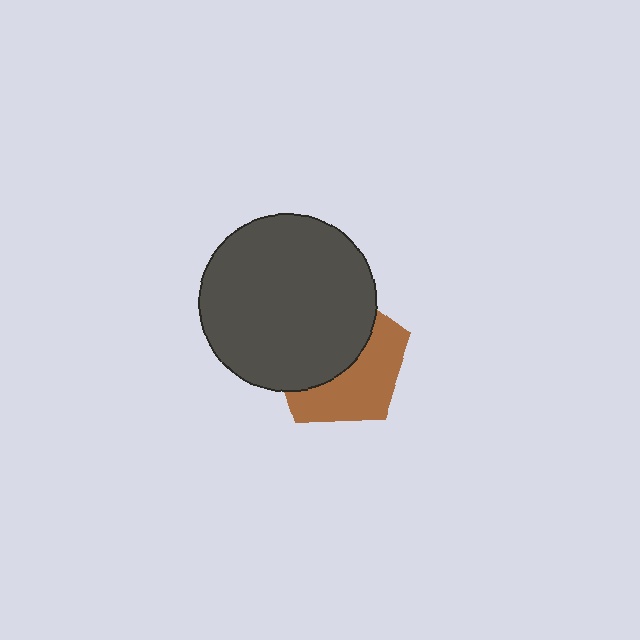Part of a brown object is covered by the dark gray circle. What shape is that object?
It is a pentagon.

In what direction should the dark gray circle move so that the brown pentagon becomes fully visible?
The dark gray circle should move toward the upper-left. That is the shortest direction to clear the overlap and leave the brown pentagon fully visible.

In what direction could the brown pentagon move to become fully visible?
The brown pentagon could move toward the lower-right. That would shift it out from behind the dark gray circle entirely.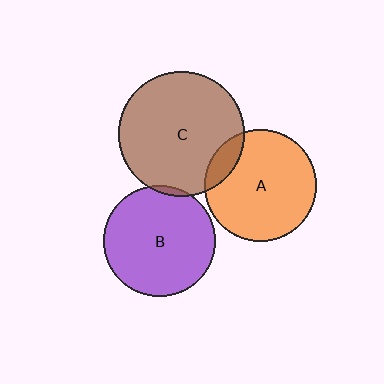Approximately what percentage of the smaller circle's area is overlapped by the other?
Approximately 10%.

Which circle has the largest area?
Circle C (brown).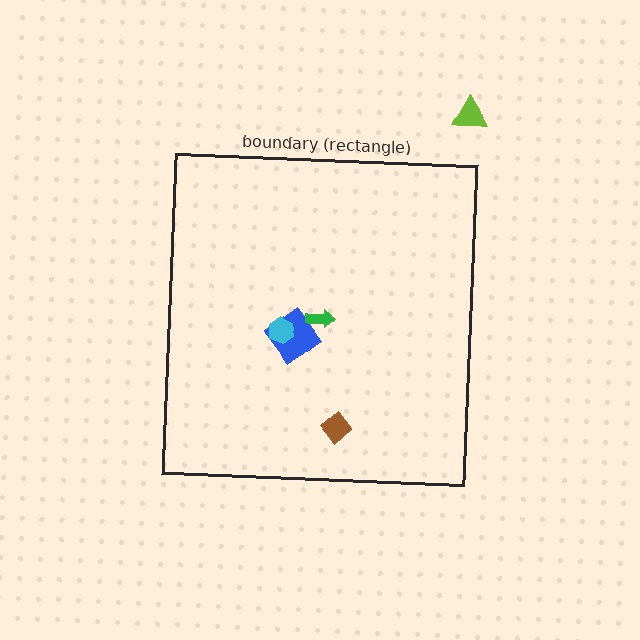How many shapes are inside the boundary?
4 inside, 1 outside.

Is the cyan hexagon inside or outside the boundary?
Inside.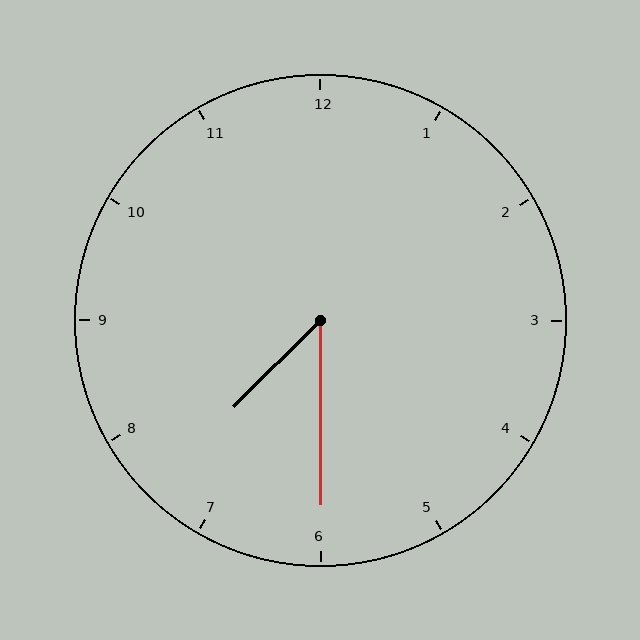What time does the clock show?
7:30.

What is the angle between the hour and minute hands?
Approximately 45 degrees.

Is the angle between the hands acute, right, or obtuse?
It is acute.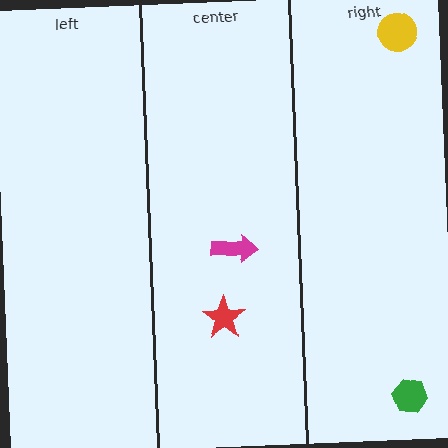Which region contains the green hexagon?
The right region.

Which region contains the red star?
The center region.